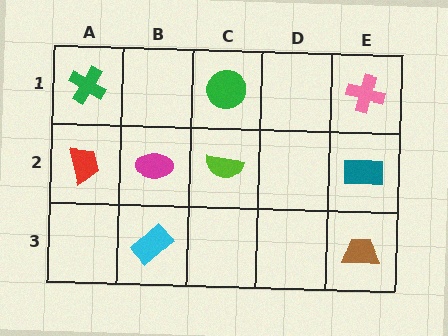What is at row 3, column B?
A cyan rectangle.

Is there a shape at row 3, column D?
No, that cell is empty.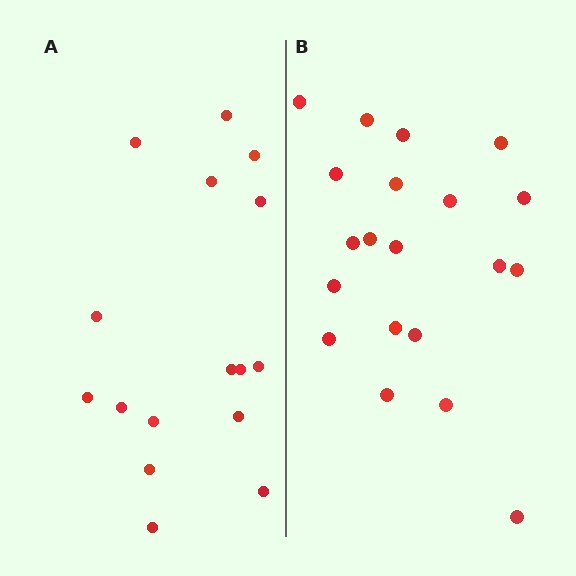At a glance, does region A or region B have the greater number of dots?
Region B (the right region) has more dots.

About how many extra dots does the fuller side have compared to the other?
Region B has about 4 more dots than region A.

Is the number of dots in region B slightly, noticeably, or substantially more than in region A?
Region B has noticeably more, but not dramatically so. The ratio is roughly 1.2 to 1.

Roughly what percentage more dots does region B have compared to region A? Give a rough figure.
About 25% more.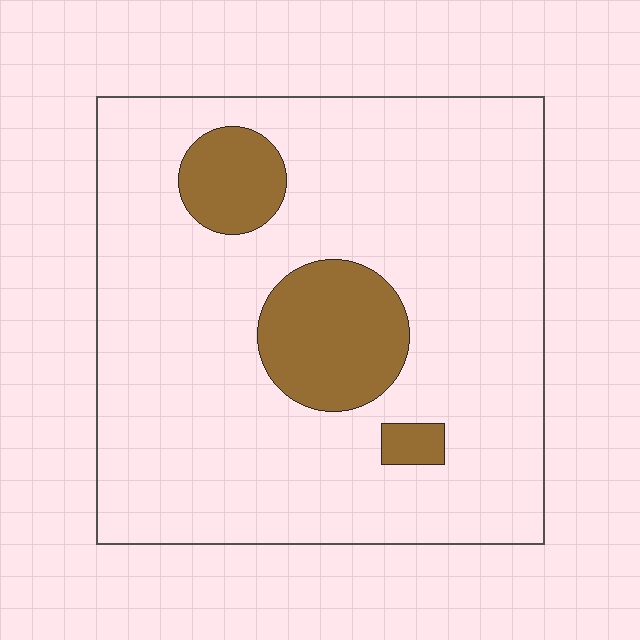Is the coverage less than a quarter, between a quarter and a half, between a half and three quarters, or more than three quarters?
Less than a quarter.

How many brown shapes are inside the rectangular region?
3.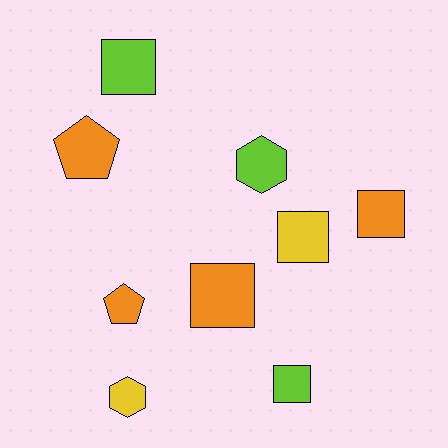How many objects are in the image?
There are 9 objects.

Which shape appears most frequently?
Square, with 5 objects.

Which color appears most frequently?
Orange, with 4 objects.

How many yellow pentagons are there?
There are no yellow pentagons.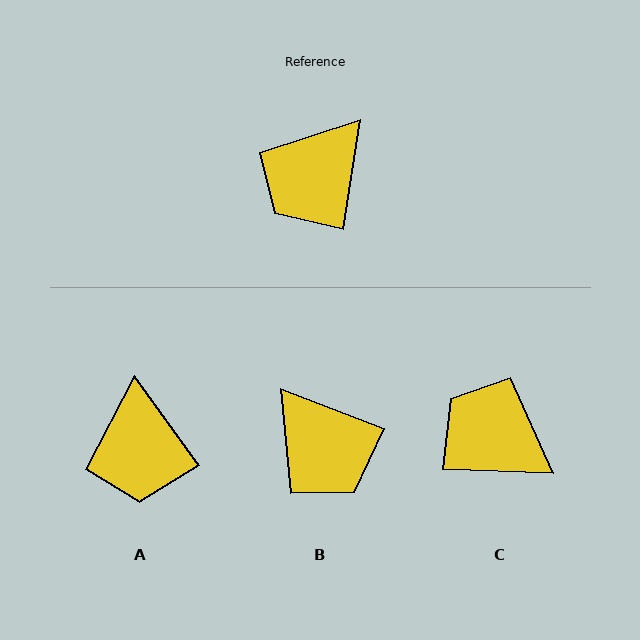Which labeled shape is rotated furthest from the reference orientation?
C, about 84 degrees away.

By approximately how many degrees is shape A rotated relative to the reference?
Approximately 44 degrees counter-clockwise.